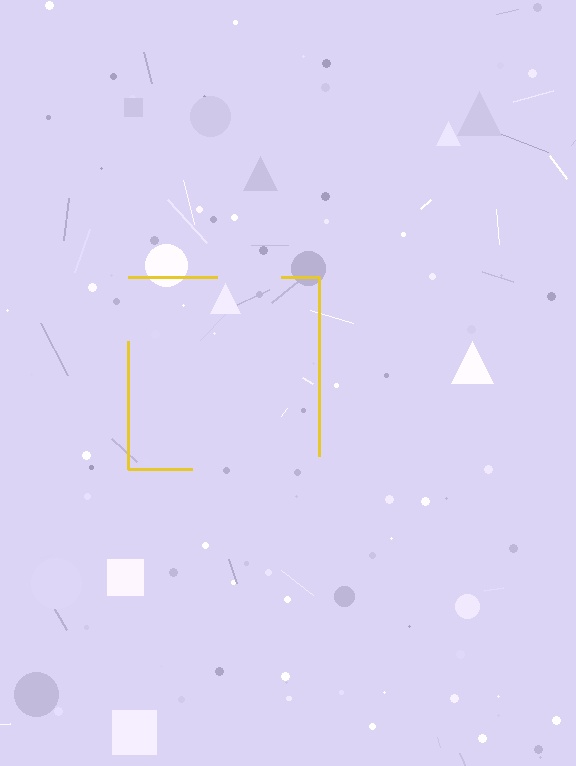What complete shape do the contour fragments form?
The contour fragments form a square.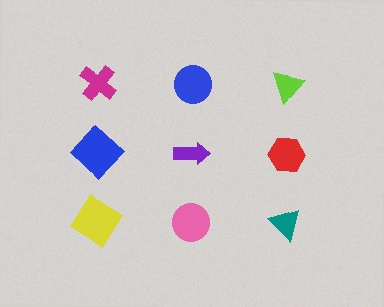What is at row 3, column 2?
A pink circle.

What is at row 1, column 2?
A blue circle.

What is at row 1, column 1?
A magenta cross.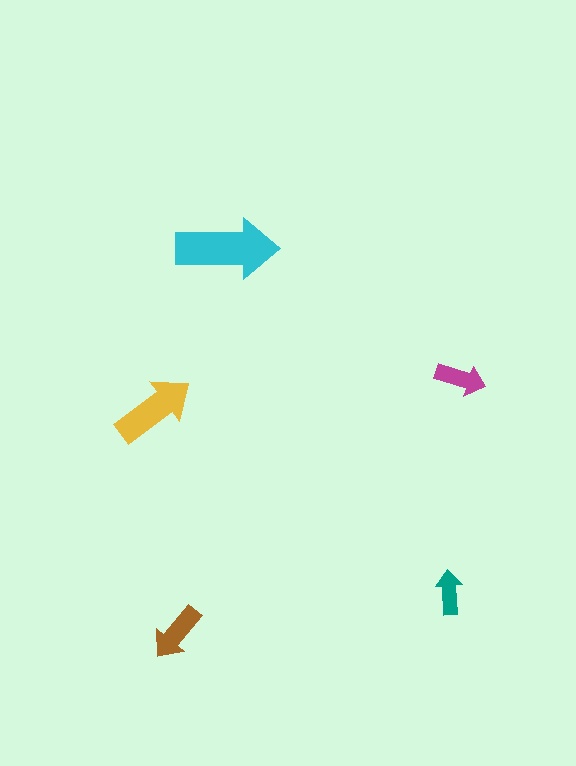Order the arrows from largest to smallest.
the cyan one, the yellow one, the brown one, the magenta one, the teal one.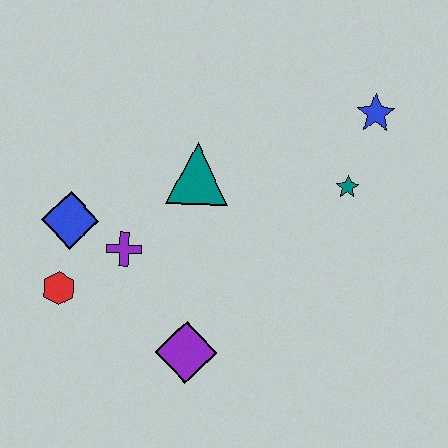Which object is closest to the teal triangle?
The purple cross is closest to the teal triangle.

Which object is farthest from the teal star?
The red hexagon is farthest from the teal star.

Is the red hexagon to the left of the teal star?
Yes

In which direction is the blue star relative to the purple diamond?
The blue star is above the purple diamond.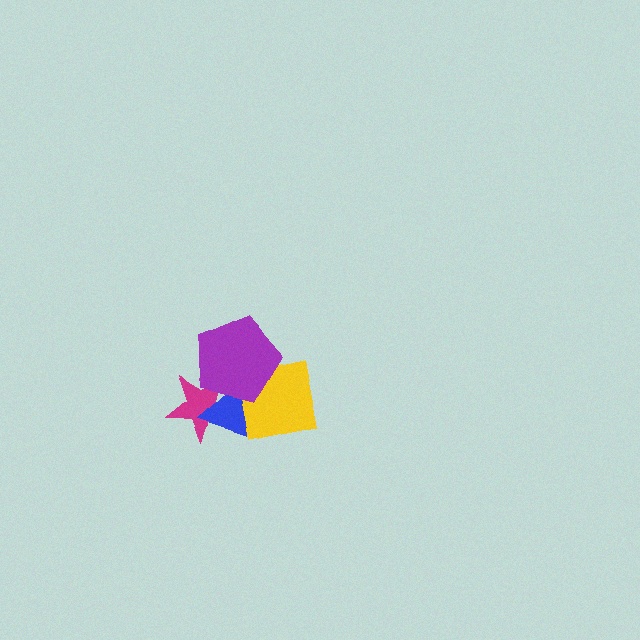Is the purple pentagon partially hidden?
No, no other shape covers it.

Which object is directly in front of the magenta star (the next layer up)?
The blue triangle is directly in front of the magenta star.